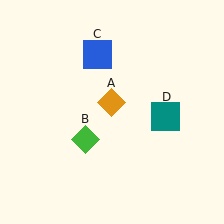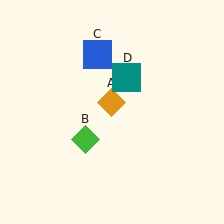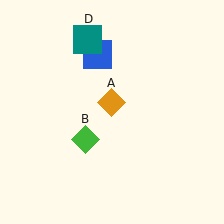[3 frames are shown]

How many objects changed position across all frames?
1 object changed position: teal square (object D).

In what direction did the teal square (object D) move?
The teal square (object D) moved up and to the left.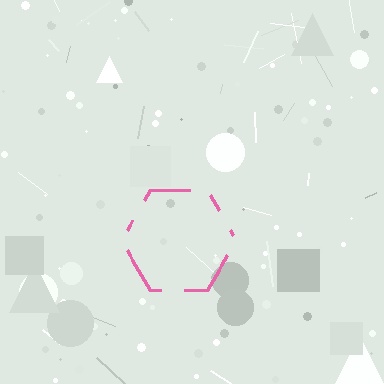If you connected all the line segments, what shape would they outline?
They would outline a hexagon.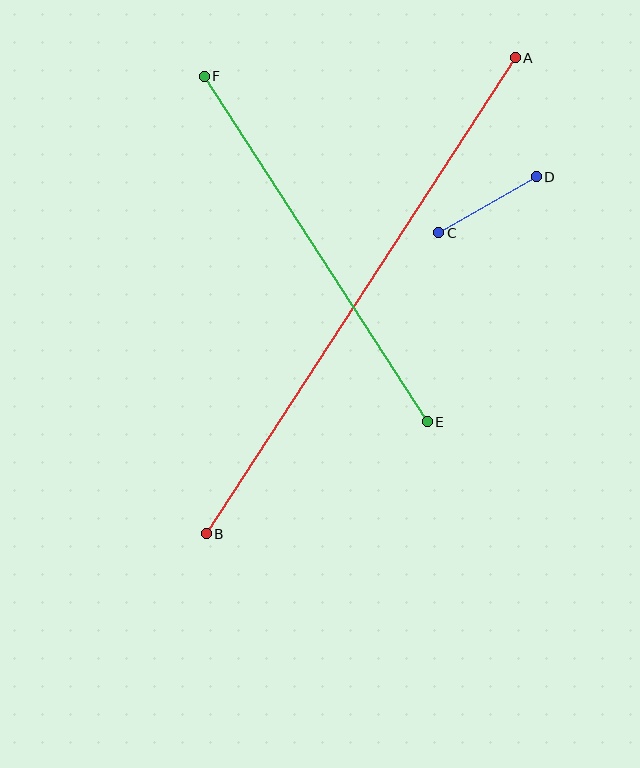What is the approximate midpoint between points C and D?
The midpoint is at approximately (487, 205) pixels.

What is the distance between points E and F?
The distance is approximately 411 pixels.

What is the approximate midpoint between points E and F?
The midpoint is at approximately (316, 249) pixels.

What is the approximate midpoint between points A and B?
The midpoint is at approximately (361, 296) pixels.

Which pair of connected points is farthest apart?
Points A and B are farthest apart.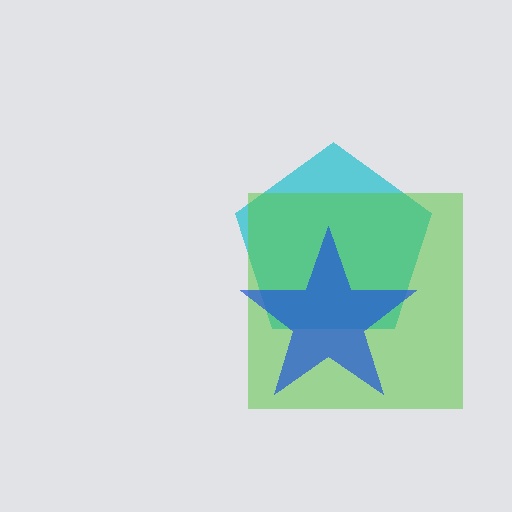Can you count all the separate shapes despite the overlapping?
Yes, there are 3 separate shapes.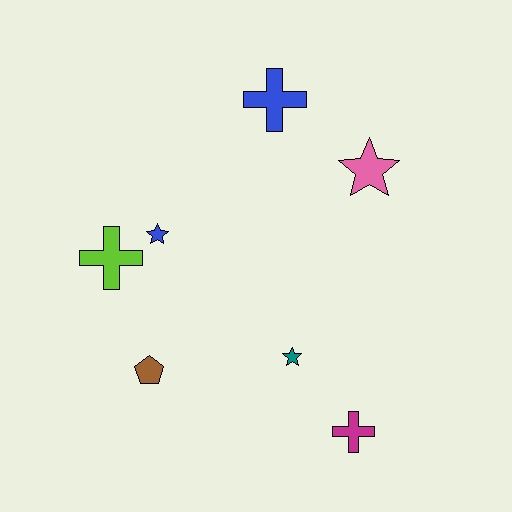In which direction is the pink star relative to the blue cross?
The pink star is to the right of the blue cross.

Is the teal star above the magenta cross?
Yes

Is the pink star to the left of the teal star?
No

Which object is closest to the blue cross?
The pink star is closest to the blue cross.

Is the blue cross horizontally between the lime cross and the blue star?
No